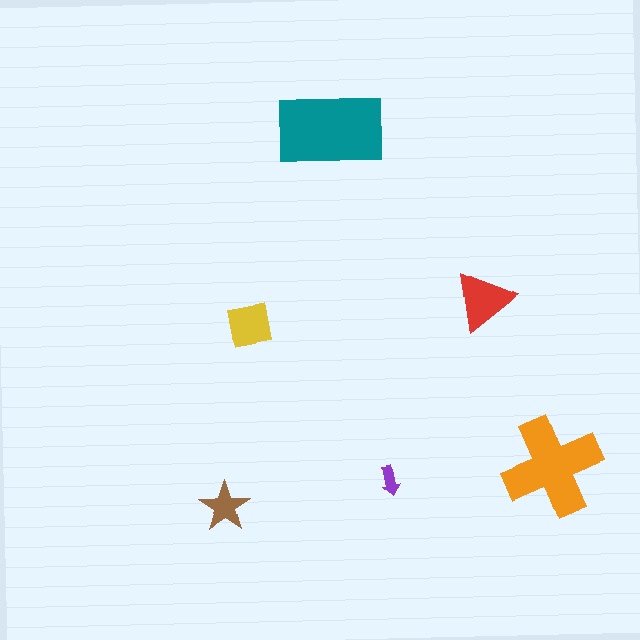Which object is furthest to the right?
The orange cross is rightmost.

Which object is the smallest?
The purple arrow.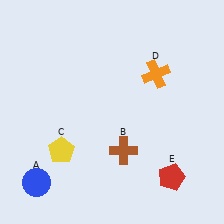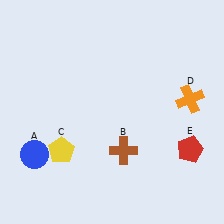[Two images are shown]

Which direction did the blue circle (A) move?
The blue circle (A) moved up.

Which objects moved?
The objects that moved are: the blue circle (A), the orange cross (D), the red pentagon (E).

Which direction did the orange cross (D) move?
The orange cross (D) moved right.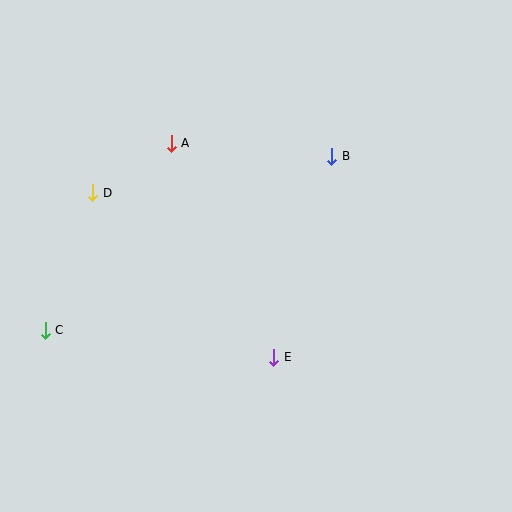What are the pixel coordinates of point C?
Point C is at (45, 330).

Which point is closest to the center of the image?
Point E at (274, 357) is closest to the center.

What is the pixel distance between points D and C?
The distance between D and C is 146 pixels.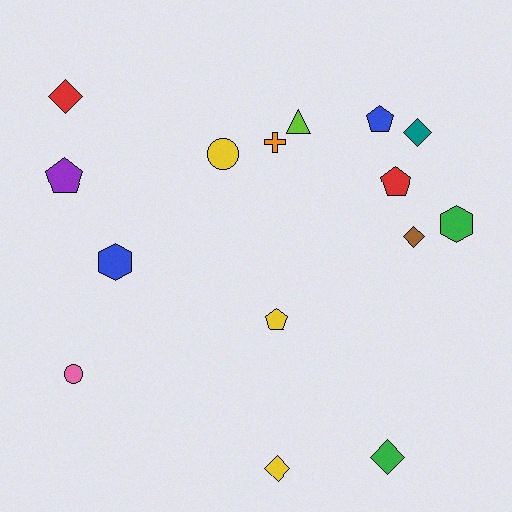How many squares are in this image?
There are no squares.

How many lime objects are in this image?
There is 1 lime object.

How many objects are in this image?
There are 15 objects.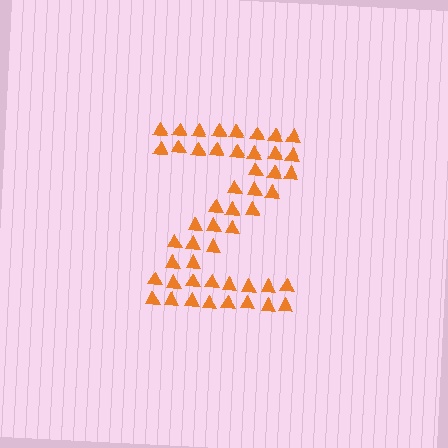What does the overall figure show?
The overall figure shows the letter Z.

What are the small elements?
The small elements are triangles.